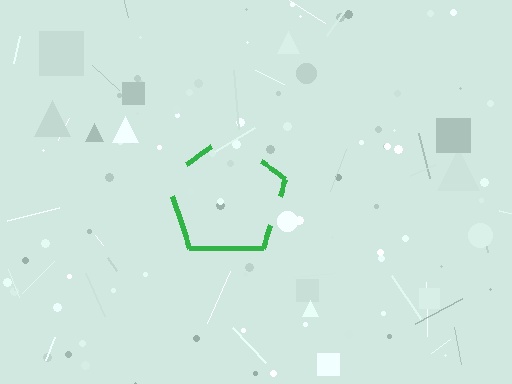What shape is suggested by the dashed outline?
The dashed outline suggests a pentagon.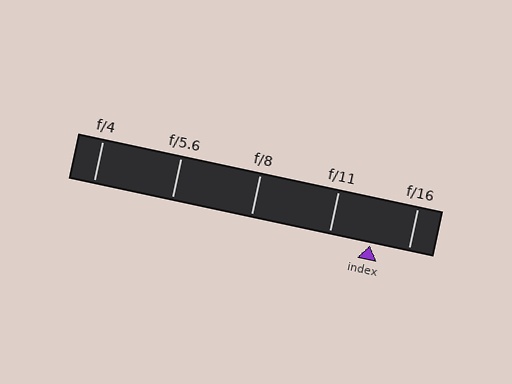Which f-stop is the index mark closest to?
The index mark is closest to f/16.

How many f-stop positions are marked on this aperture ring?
There are 5 f-stop positions marked.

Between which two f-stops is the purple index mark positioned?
The index mark is between f/11 and f/16.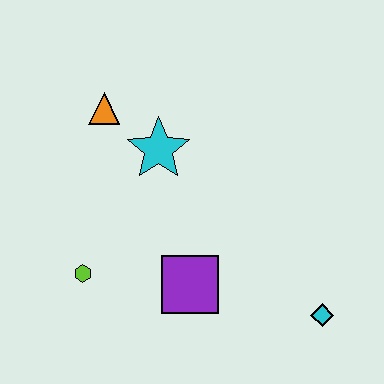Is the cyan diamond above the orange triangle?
No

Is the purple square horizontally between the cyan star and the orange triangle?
No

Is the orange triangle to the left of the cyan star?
Yes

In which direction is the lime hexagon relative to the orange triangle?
The lime hexagon is below the orange triangle.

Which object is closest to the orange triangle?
The cyan star is closest to the orange triangle.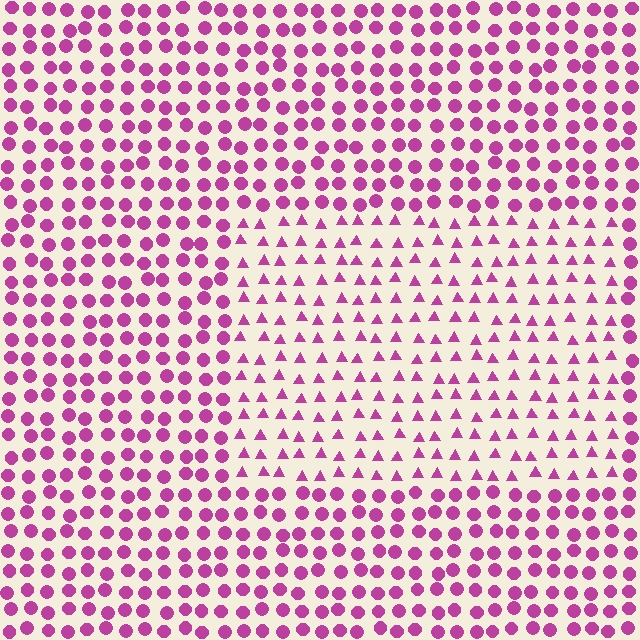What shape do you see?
I see a rectangle.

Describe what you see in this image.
The image is filled with small magenta elements arranged in a uniform grid. A rectangle-shaped region contains triangles, while the surrounding area contains circles. The boundary is defined purely by the change in element shape.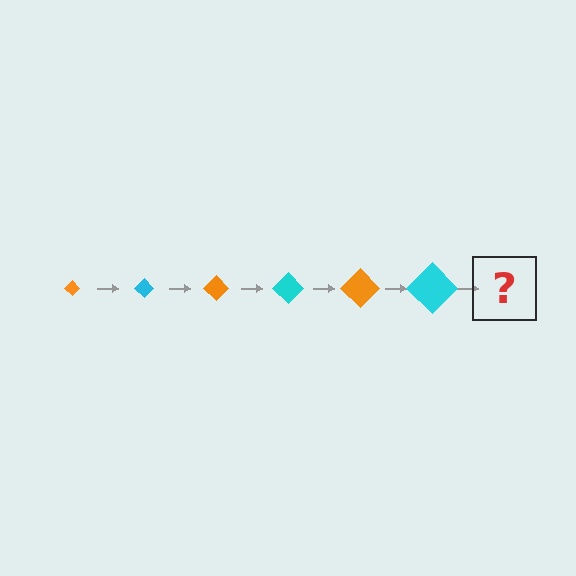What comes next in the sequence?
The next element should be an orange diamond, larger than the previous one.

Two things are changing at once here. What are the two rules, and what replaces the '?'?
The two rules are that the diamond grows larger each step and the color cycles through orange and cyan. The '?' should be an orange diamond, larger than the previous one.